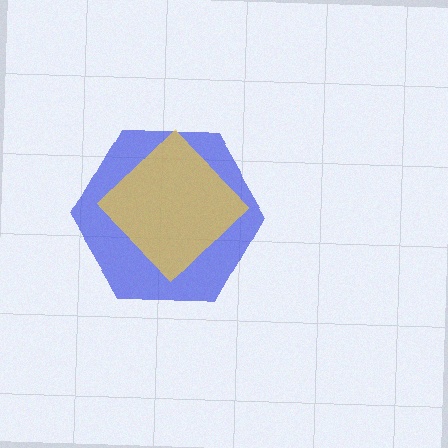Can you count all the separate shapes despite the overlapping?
Yes, there are 2 separate shapes.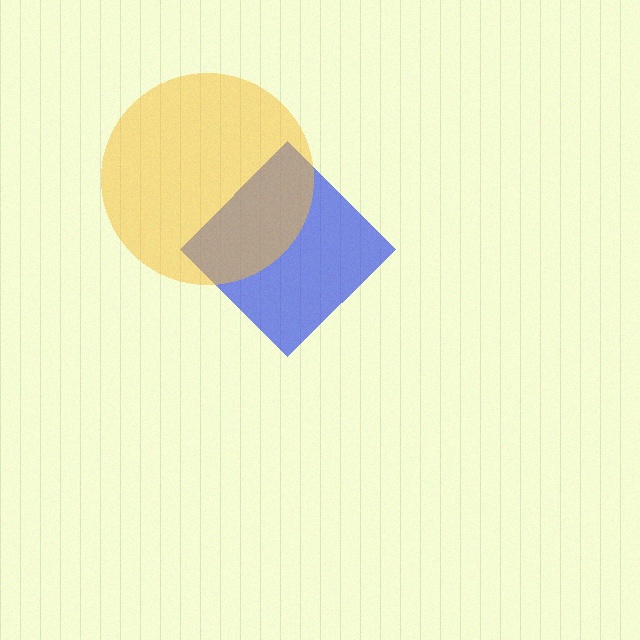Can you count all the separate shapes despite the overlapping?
Yes, there are 2 separate shapes.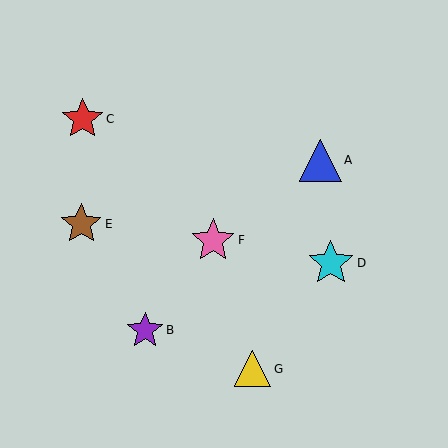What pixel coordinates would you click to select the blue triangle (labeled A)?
Click at (320, 160) to select the blue triangle A.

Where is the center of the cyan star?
The center of the cyan star is at (331, 263).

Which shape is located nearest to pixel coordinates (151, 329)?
The purple star (labeled B) at (145, 330) is nearest to that location.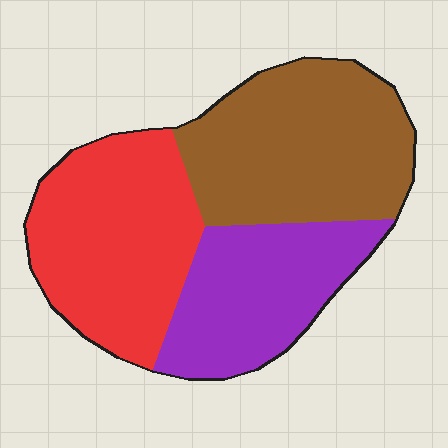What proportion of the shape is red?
Red takes up between a quarter and a half of the shape.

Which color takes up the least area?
Purple, at roughly 25%.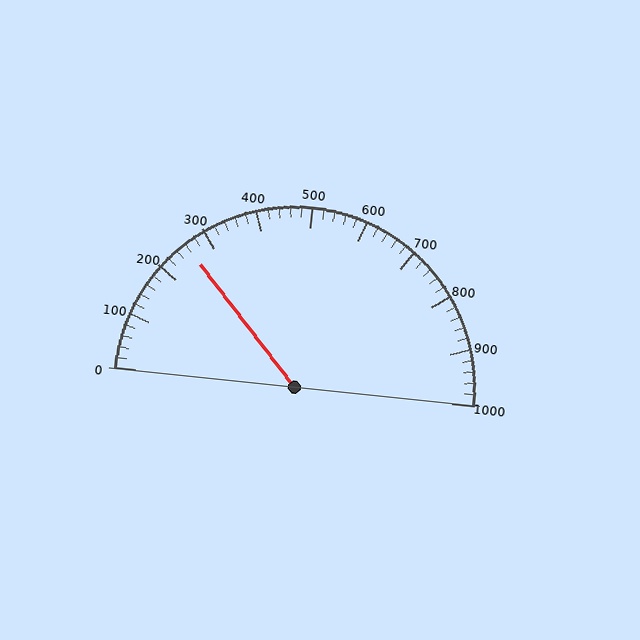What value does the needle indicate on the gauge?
The needle indicates approximately 260.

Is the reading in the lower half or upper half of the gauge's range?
The reading is in the lower half of the range (0 to 1000).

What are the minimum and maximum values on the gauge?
The gauge ranges from 0 to 1000.